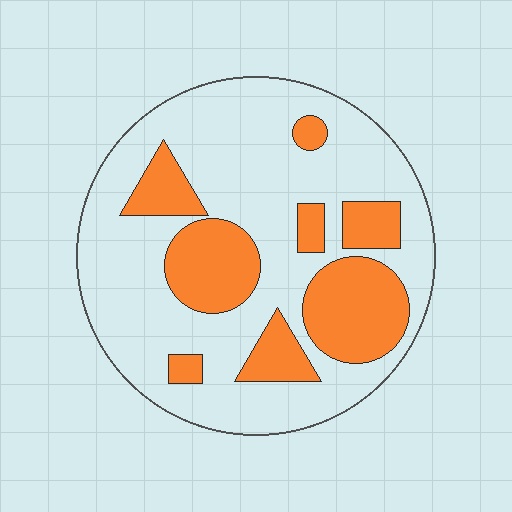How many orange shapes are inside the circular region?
8.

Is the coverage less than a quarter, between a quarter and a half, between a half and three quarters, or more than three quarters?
Between a quarter and a half.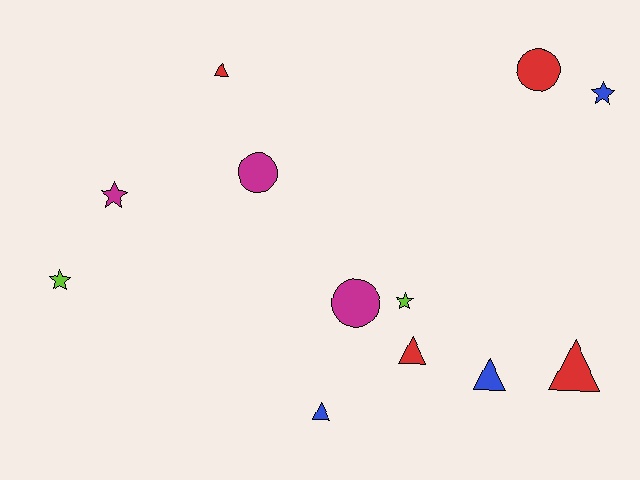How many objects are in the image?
There are 12 objects.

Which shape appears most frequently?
Triangle, with 5 objects.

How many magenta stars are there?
There is 1 magenta star.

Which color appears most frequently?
Red, with 4 objects.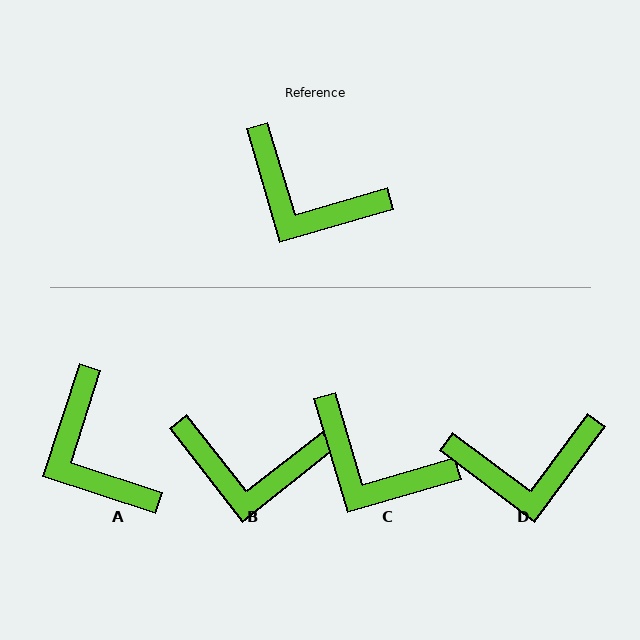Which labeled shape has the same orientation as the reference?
C.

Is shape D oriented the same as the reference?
No, it is off by about 37 degrees.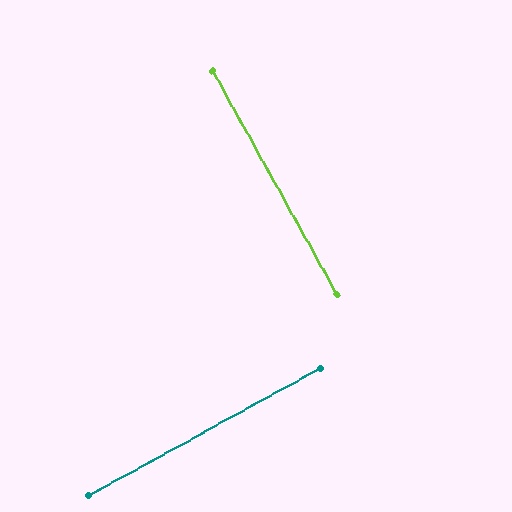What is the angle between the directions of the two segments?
Approximately 90 degrees.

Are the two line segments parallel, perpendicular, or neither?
Perpendicular — they meet at approximately 90°.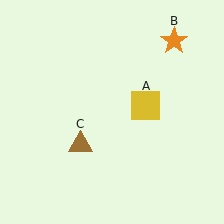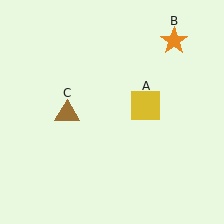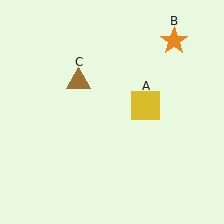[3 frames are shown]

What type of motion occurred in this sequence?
The brown triangle (object C) rotated clockwise around the center of the scene.